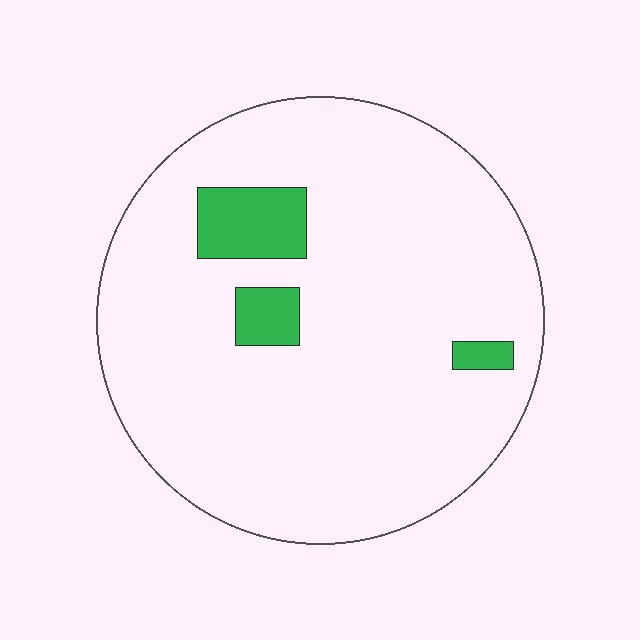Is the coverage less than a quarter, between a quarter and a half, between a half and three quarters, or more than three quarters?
Less than a quarter.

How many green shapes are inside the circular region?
3.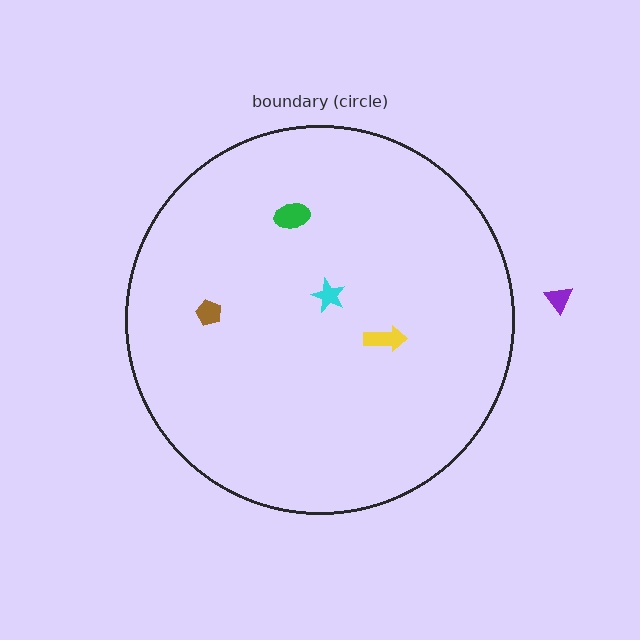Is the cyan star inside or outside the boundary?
Inside.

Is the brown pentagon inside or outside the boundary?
Inside.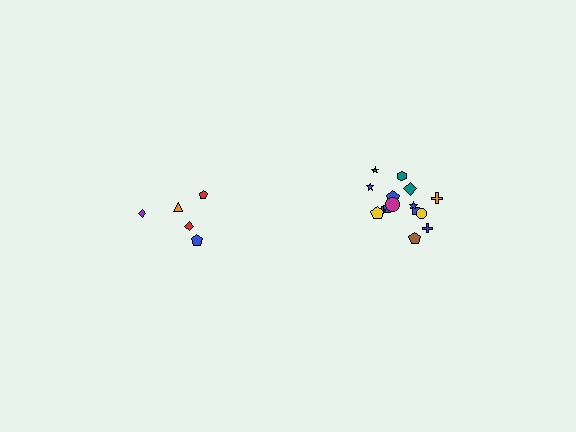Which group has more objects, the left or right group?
The right group.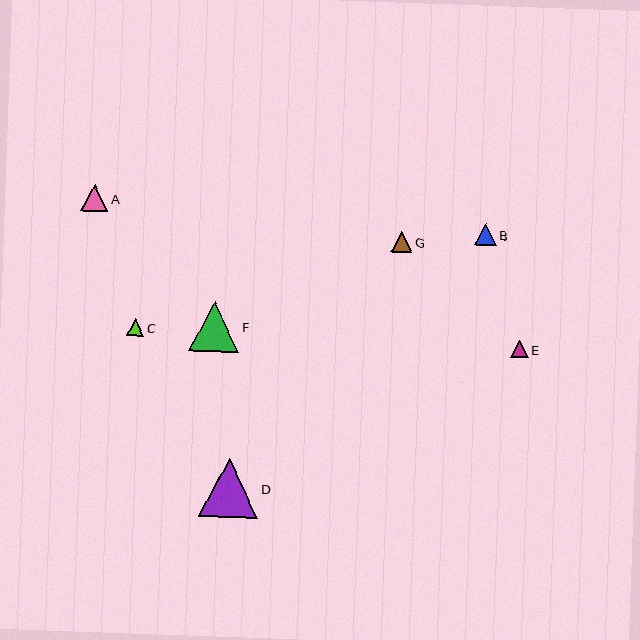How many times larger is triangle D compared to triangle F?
Triangle D is approximately 1.2 times the size of triangle F.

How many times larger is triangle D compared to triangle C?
Triangle D is approximately 3.4 times the size of triangle C.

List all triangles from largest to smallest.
From largest to smallest: D, F, A, B, G, E, C.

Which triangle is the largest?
Triangle D is the largest with a size of approximately 59 pixels.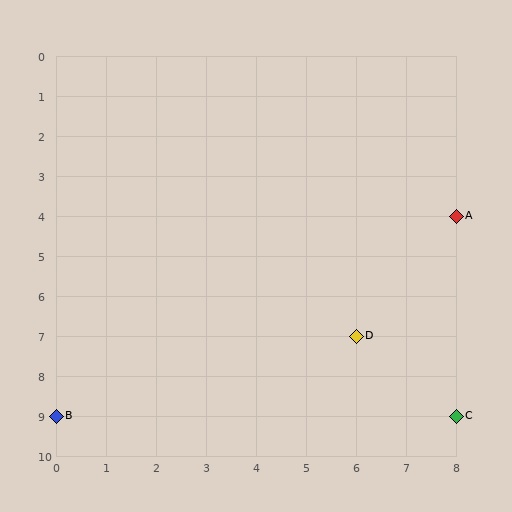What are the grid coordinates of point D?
Point D is at grid coordinates (6, 7).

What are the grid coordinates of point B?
Point B is at grid coordinates (0, 9).